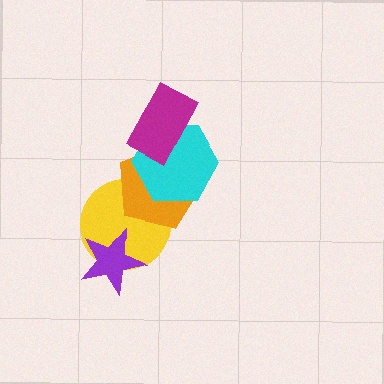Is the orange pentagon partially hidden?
Yes, it is partially covered by another shape.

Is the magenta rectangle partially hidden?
No, no other shape covers it.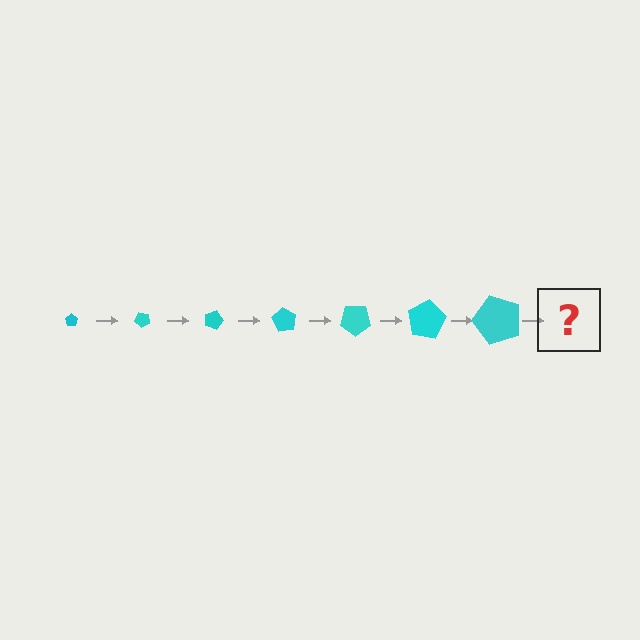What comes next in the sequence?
The next element should be a pentagon, larger than the previous one and rotated 315 degrees from the start.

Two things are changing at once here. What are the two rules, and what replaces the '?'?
The two rules are that the pentagon grows larger each step and it rotates 45 degrees each step. The '?' should be a pentagon, larger than the previous one and rotated 315 degrees from the start.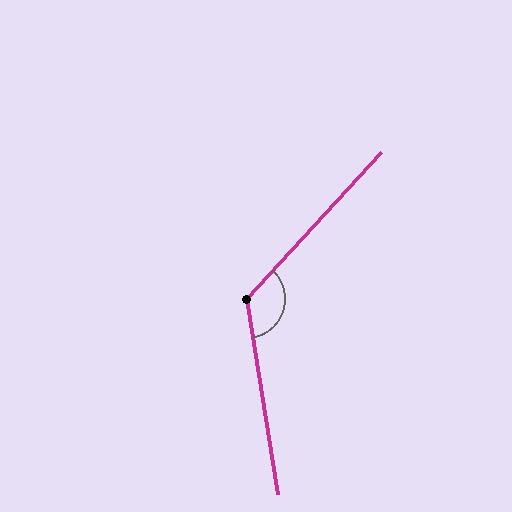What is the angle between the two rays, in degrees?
Approximately 129 degrees.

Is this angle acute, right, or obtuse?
It is obtuse.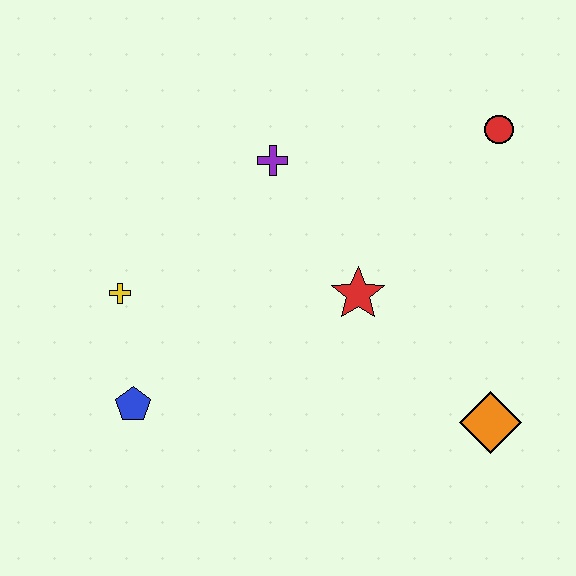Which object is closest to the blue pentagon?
The yellow cross is closest to the blue pentagon.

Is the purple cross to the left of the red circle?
Yes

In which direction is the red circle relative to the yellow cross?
The red circle is to the right of the yellow cross.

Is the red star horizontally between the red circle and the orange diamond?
No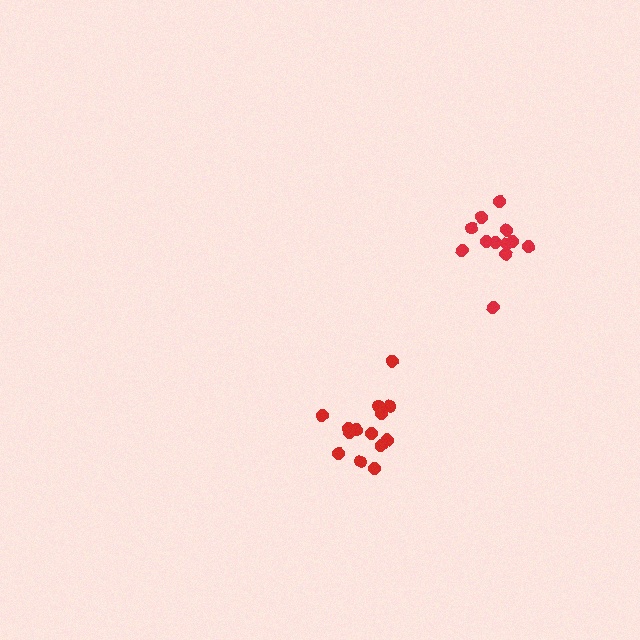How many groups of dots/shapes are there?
There are 2 groups.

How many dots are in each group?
Group 1: 12 dots, Group 2: 14 dots (26 total).